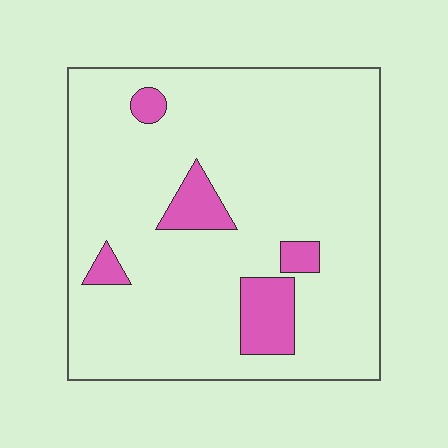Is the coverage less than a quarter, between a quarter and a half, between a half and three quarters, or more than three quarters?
Less than a quarter.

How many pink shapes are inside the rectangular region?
5.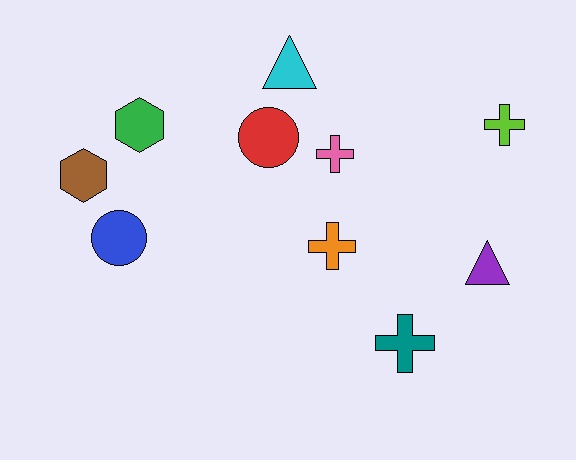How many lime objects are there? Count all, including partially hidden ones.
There is 1 lime object.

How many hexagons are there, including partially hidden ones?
There are 2 hexagons.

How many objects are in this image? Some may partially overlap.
There are 10 objects.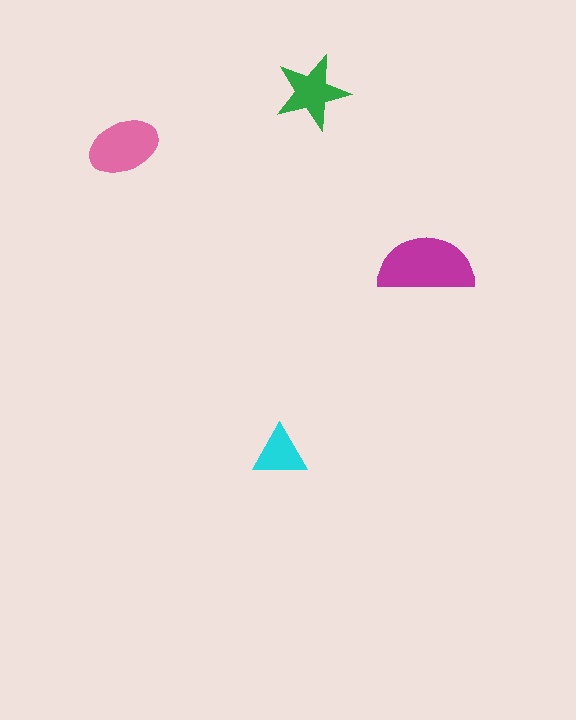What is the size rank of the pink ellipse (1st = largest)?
2nd.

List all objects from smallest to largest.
The cyan triangle, the green star, the pink ellipse, the magenta semicircle.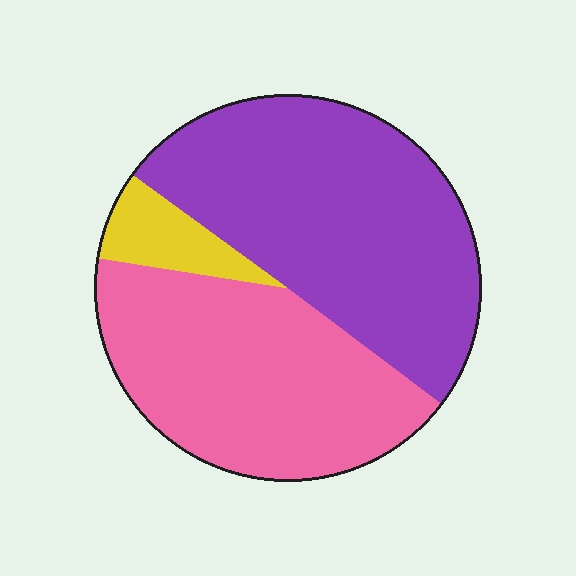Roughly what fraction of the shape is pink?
Pink covers about 40% of the shape.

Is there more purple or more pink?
Purple.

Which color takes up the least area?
Yellow, at roughly 10%.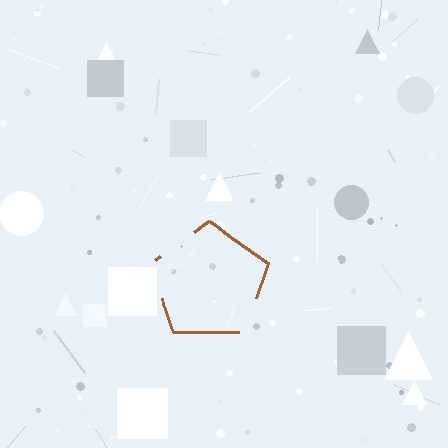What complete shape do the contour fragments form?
The contour fragments form a pentagon.